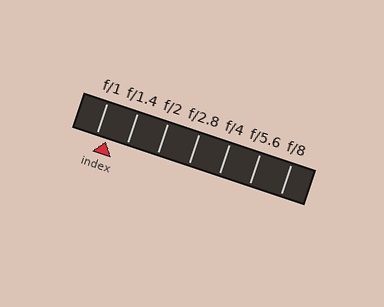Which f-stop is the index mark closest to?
The index mark is closest to f/1.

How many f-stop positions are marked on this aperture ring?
There are 7 f-stop positions marked.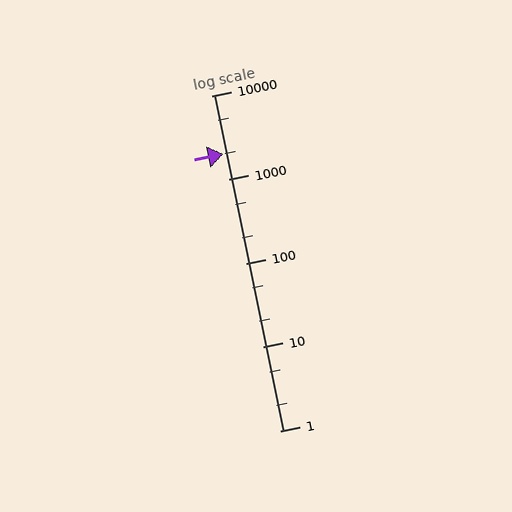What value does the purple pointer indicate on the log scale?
The pointer indicates approximately 2000.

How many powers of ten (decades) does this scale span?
The scale spans 4 decades, from 1 to 10000.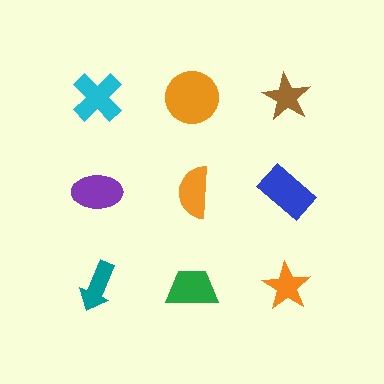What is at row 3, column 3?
An orange star.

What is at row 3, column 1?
A teal arrow.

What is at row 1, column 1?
A cyan cross.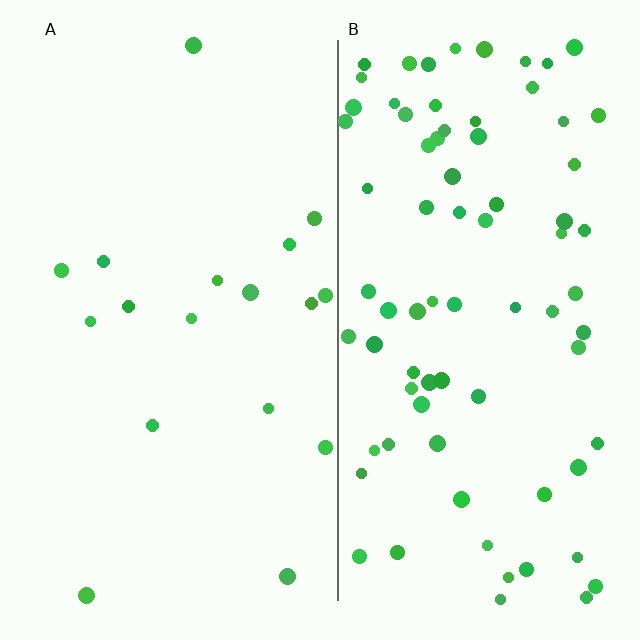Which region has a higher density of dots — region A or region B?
B (the right).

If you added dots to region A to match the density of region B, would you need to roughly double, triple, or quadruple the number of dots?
Approximately quadruple.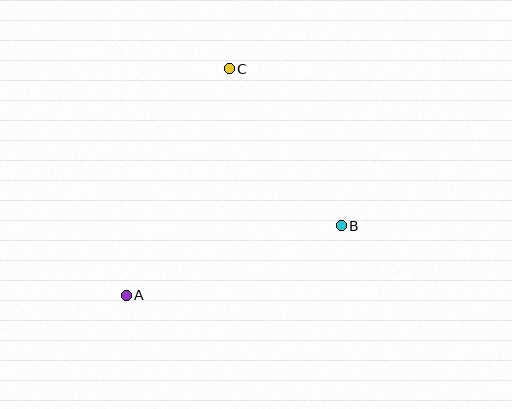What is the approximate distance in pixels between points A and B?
The distance between A and B is approximately 226 pixels.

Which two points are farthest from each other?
Points A and C are farthest from each other.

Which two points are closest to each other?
Points B and C are closest to each other.